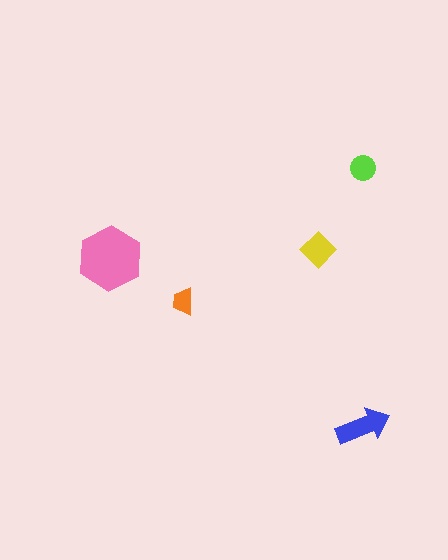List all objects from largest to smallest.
The pink hexagon, the blue arrow, the yellow diamond, the lime circle, the orange trapezoid.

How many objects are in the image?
There are 5 objects in the image.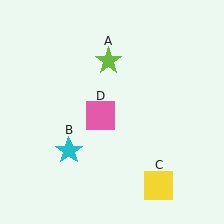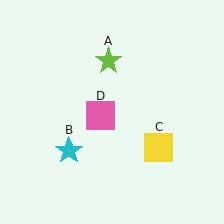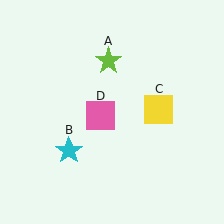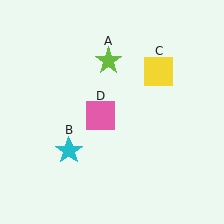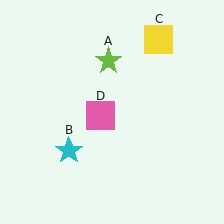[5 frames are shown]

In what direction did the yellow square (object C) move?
The yellow square (object C) moved up.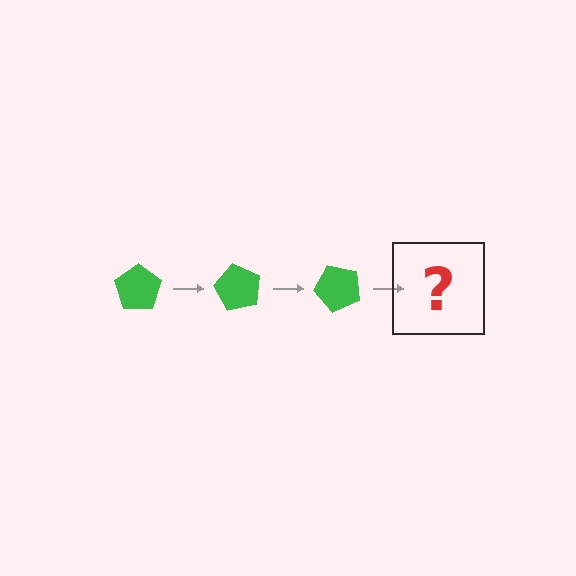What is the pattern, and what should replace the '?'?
The pattern is that the pentagon rotates 60 degrees each step. The '?' should be a green pentagon rotated 180 degrees.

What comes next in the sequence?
The next element should be a green pentagon rotated 180 degrees.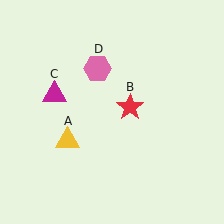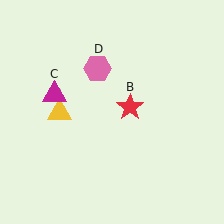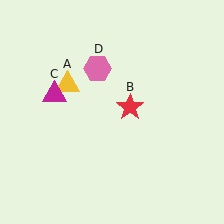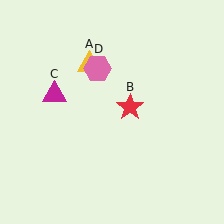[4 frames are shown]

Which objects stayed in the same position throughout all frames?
Red star (object B) and magenta triangle (object C) and pink hexagon (object D) remained stationary.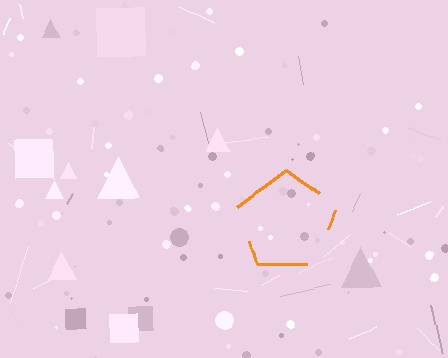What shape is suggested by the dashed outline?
The dashed outline suggests a pentagon.